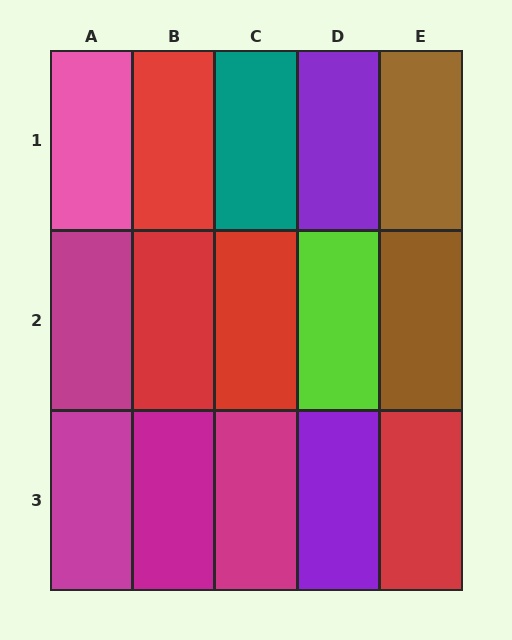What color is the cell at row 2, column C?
Red.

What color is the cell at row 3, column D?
Purple.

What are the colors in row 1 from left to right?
Pink, red, teal, purple, brown.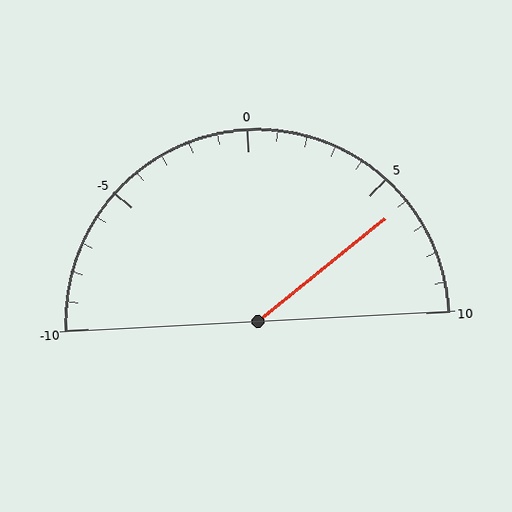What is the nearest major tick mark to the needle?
The nearest major tick mark is 5.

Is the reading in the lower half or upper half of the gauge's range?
The reading is in the upper half of the range (-10 to 10).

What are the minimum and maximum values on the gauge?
The gauge ranges from -10 to 10.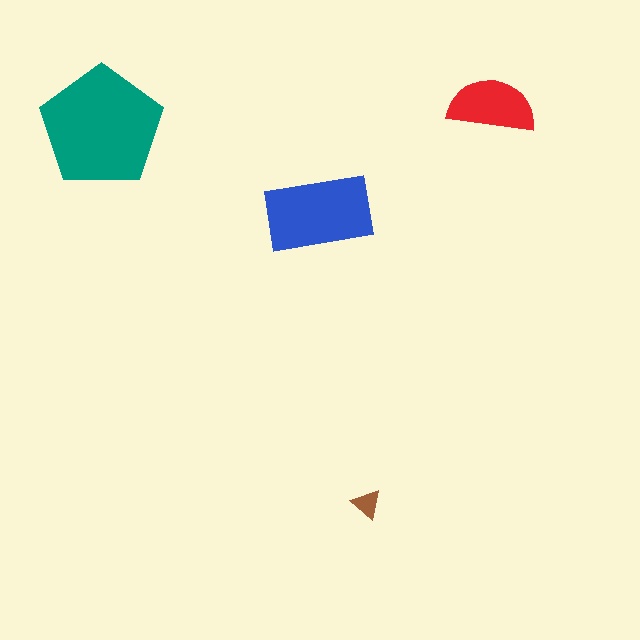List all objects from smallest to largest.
The brown triangle, the red semicircle, the blue rectangle, the teal pentagon.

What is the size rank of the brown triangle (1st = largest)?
4th.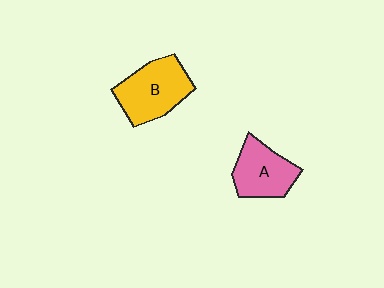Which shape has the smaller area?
Shape A (pink).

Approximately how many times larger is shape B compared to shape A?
Approximately 1.2 times.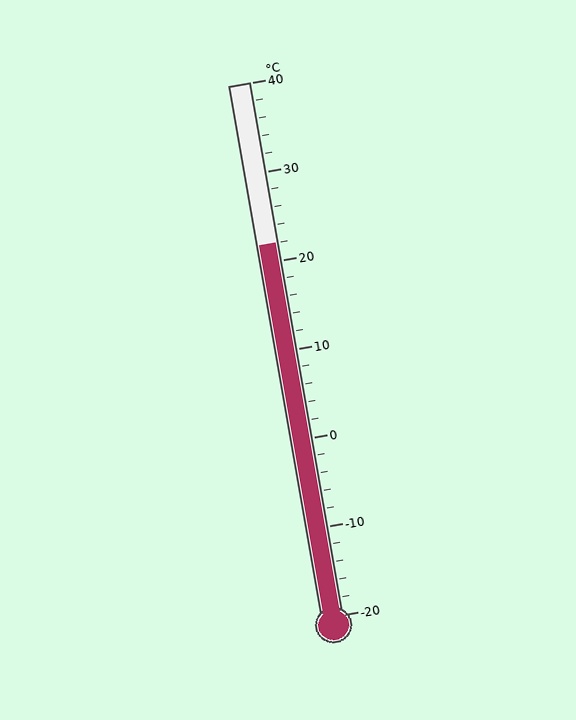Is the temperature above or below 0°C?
The temperature is above 0°C.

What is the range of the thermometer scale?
The thermometer scale ranges from -20°C to 40°C.